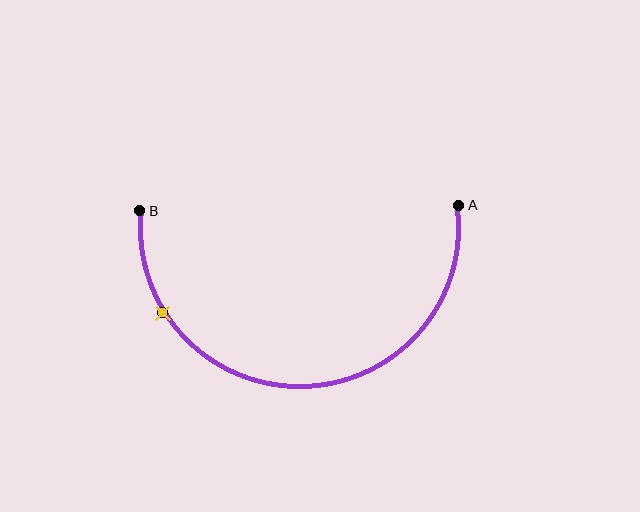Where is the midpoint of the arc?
The arc midpoint is the point on the curve farthest from the straight line joining A and B. It sits below that line.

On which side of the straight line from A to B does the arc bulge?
The arc bulges below the straight line connecting A and B.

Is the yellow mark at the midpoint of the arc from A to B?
No. The yellow mark lies on the arc but is closer to endpoint B. The arc midpoint would be at the point on the curve equidistant along the arc from both A and B.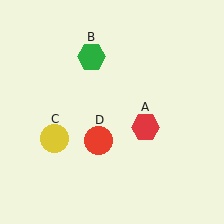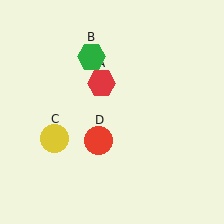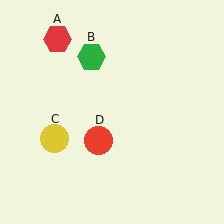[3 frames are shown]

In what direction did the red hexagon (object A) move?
The red hexagon (object A) moved up and to the left.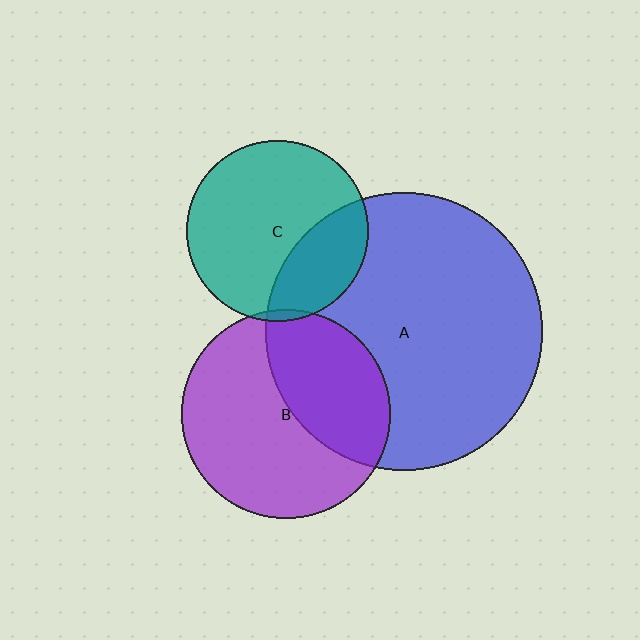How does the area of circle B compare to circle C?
Approximately 1.3 times.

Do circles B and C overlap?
Yes.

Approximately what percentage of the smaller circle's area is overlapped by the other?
Approximately 5%.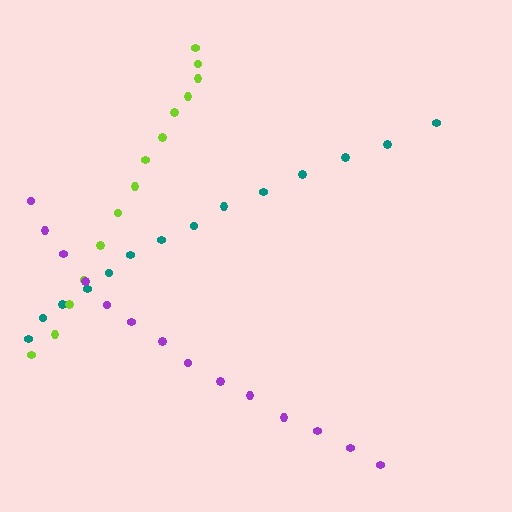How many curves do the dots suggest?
There are 3 distinct paths.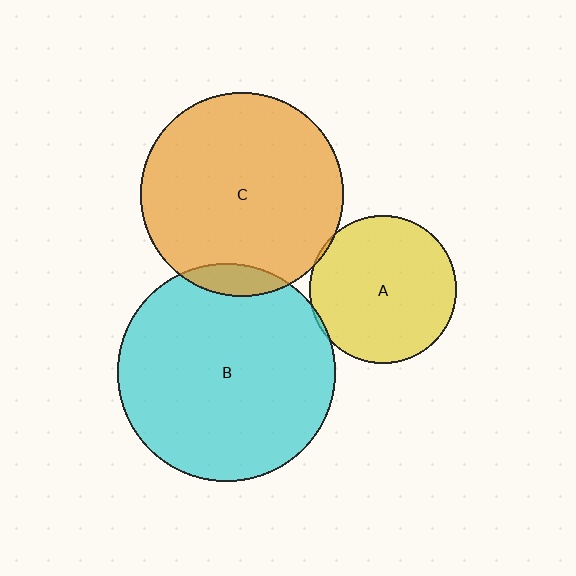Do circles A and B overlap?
Yes.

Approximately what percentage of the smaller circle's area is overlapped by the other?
Approximately 5%.